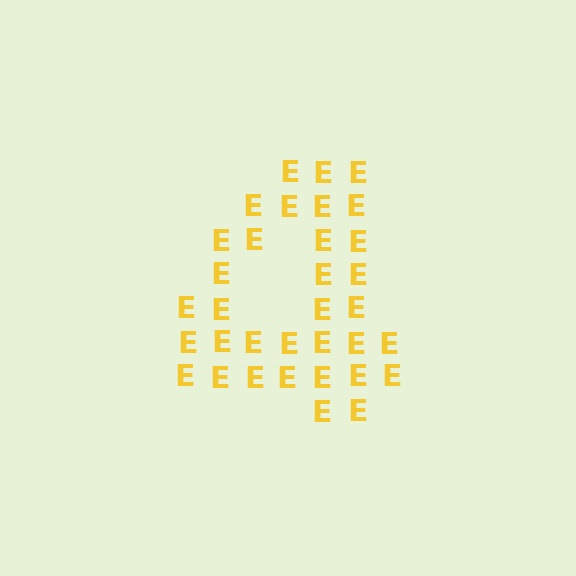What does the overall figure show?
The overall figure shows the digit 4.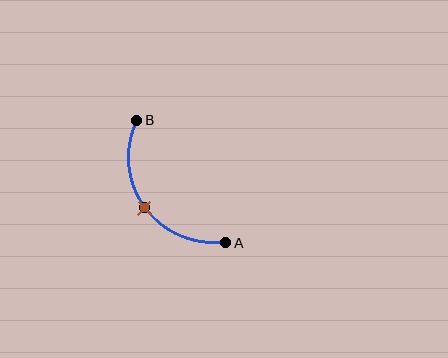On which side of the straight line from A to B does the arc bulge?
The arc bulges below and to the left of the straight line connecting A and B.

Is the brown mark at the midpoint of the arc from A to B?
Yes. The brown mark lies on the arc at equal arc-length from both A and B — it is the arc midpoint.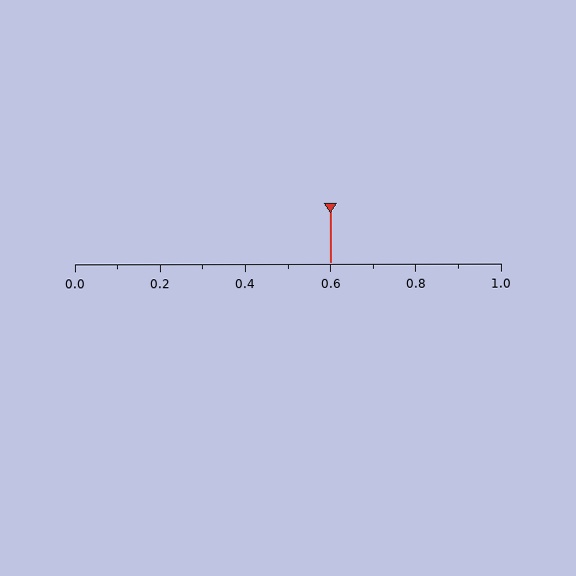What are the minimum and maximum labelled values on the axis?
The axis runs from 0.0 to 1.0.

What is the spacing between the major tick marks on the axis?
The major ticks are spaced 0.2 apart.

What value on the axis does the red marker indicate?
The marker indicates approximately 0.6.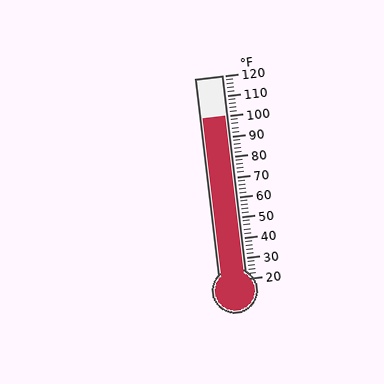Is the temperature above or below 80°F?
The temperature is above 80°F.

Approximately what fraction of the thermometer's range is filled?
The thermometer is filled to approximately 80% of its range.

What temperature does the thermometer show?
The thermometer shows approximately 100°F.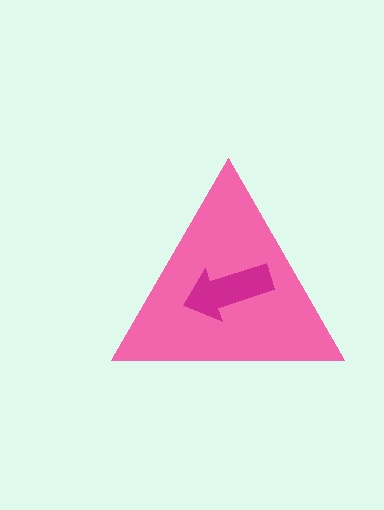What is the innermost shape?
The magenta arrow.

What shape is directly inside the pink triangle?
The magenta arrow.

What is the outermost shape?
The pink triangle.